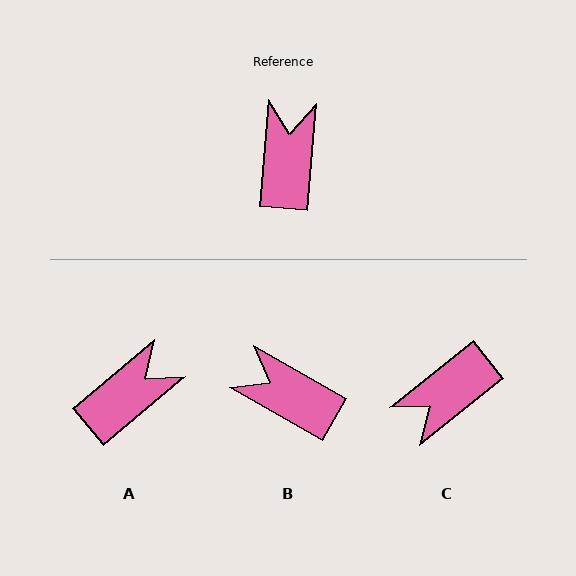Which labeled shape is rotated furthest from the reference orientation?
C, about 133 degrees away.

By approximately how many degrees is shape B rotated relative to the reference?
Approximately 65 degrees counter-clockwise.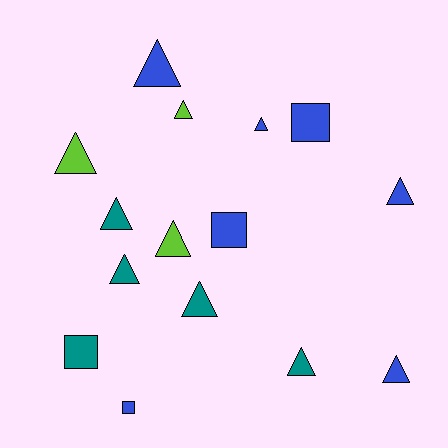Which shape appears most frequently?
Triangle, with 11 objects.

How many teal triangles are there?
There are 4 teal triangles.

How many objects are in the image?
There are 15 objects.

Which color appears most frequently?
Blue, with 7 objects.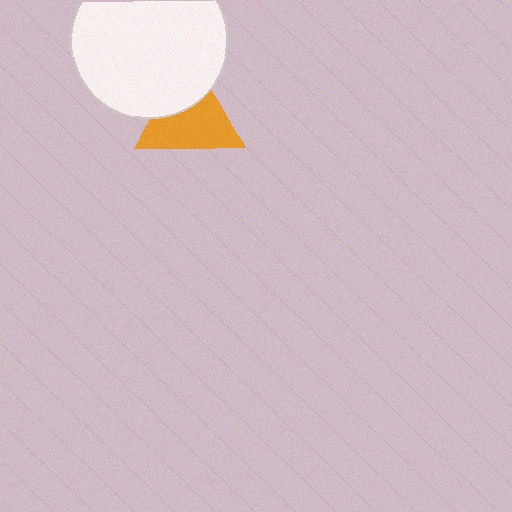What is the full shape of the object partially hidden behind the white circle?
The partially hidden object is an orange triangle.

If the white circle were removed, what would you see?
You would see the complete orange triangle.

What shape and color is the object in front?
The object in front is a white circle.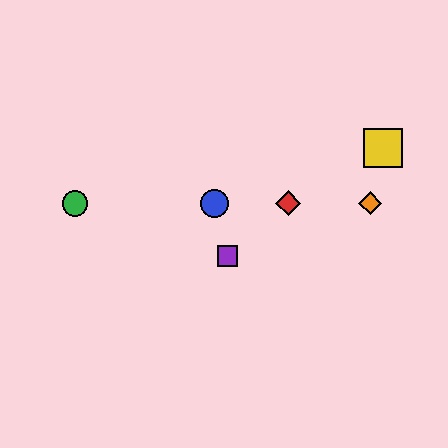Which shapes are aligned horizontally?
The red diamond, the blue circle, the green circle, the orange diamond are aligned horizontally.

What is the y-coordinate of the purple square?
The purple square is at y≈256.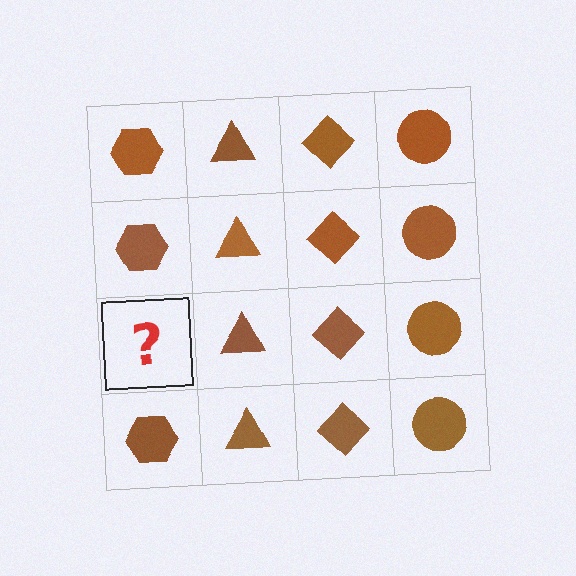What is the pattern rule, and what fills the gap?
The rule is that each column has a consistent shape. The gap should be filled with a brown hexagon.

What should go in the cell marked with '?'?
The missing cell should contain a brown hexagon.